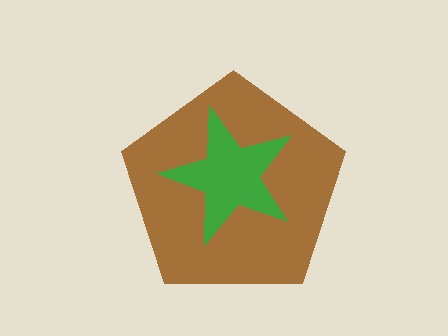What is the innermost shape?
The green star.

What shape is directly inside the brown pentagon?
The green star.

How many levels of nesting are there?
2.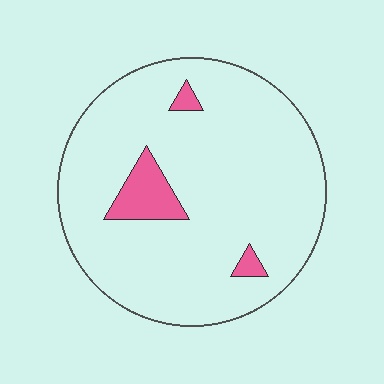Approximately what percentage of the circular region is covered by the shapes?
Approximately 10%.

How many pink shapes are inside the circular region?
3.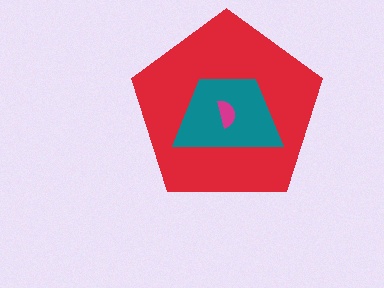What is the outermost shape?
The red pentagon.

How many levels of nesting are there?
3.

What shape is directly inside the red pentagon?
The teal trapezoid.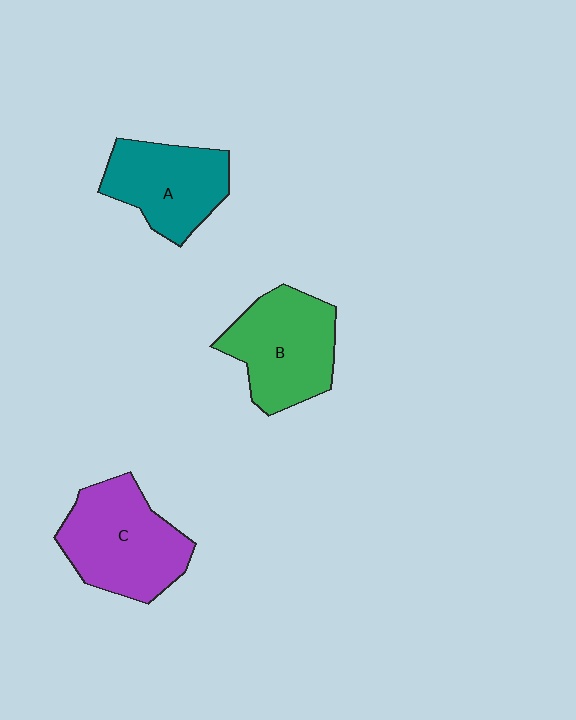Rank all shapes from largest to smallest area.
From largest to smallest: C (purple), B (green), A (teal).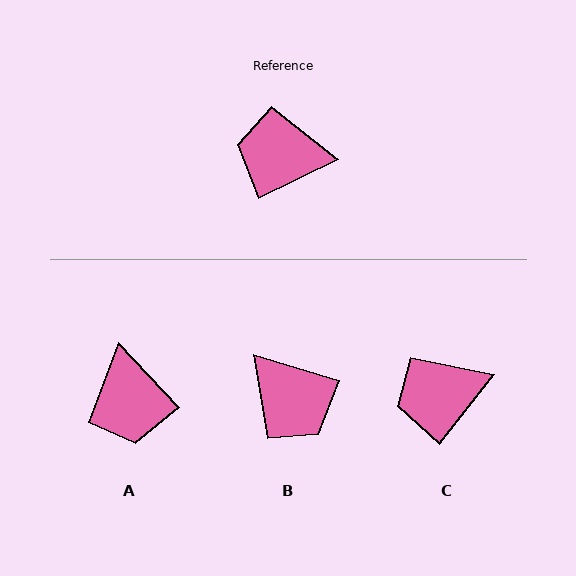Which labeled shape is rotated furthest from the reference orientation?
B, about 138 degrees away.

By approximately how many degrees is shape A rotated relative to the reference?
Approximately 108 degrees counter-clockwise.